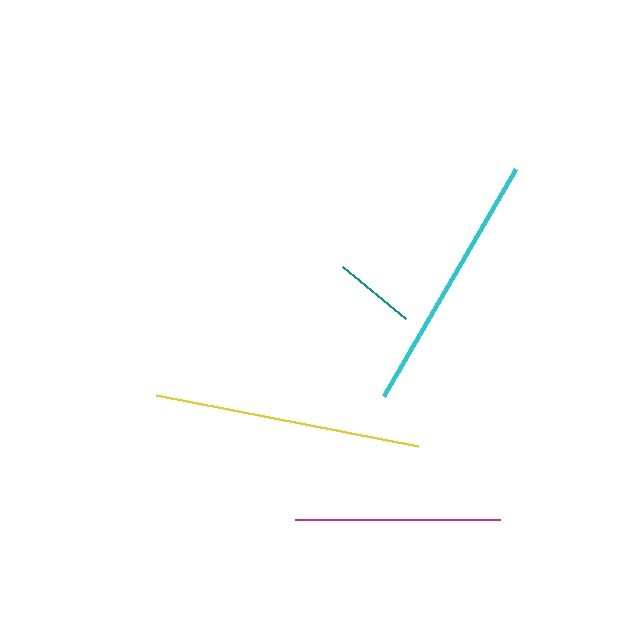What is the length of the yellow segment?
The yellow segment is approximately 267 pixels long.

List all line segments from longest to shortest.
From longest to shortest: yellow, cyan, magenta, teal.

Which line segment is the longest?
The yellow line is the longest at approximately 267 pixels.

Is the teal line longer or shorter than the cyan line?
The cyan line is longer than the teal line.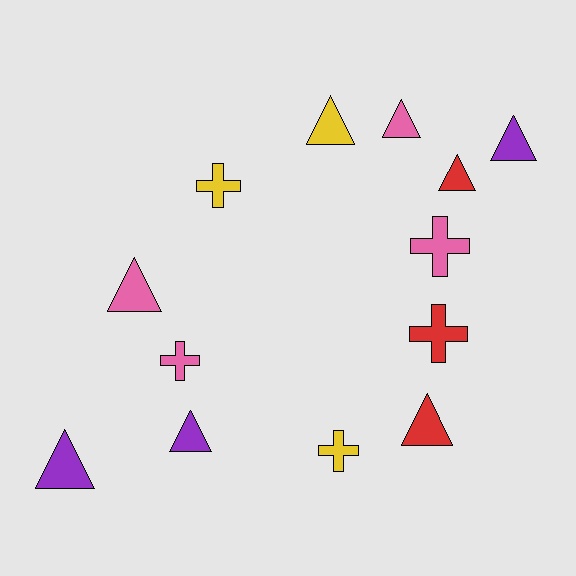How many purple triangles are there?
There are 3 purple triangles.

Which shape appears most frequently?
Triangle, with 8 objects.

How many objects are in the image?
There are 13 objects.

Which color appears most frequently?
Pink, with 4 objects.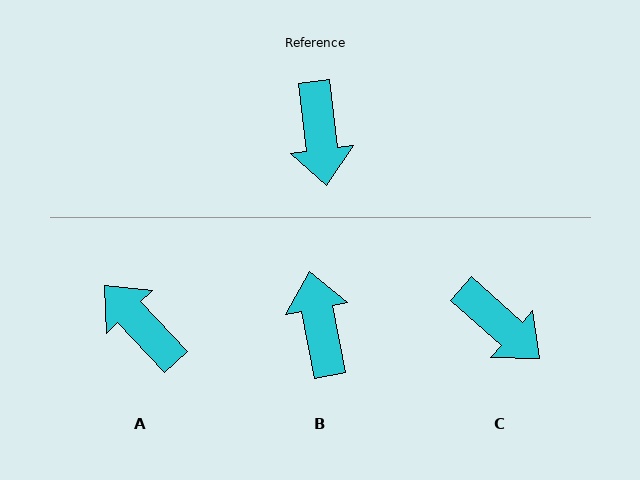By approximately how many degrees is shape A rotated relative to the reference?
Approximately 144 degrees clockwise.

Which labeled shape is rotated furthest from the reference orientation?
B, about 176 degrees away.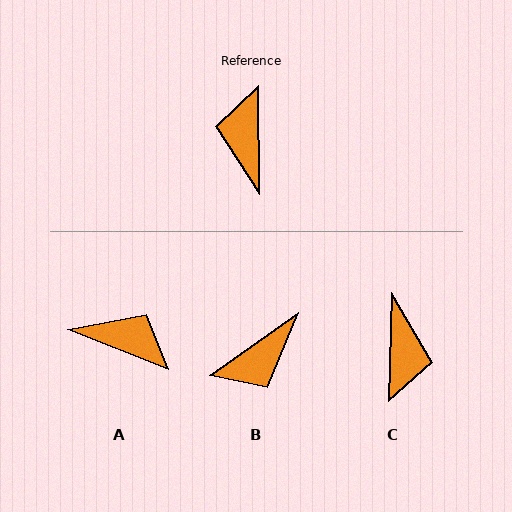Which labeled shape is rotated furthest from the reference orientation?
C, about 178 degrees away.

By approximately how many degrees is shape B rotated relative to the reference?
Approximately 125 degrees counter-clockwise.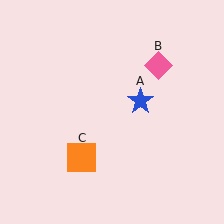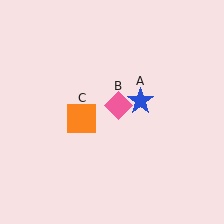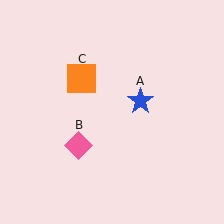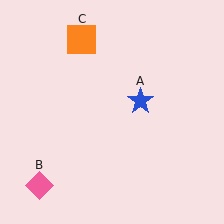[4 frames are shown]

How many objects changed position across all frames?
2 objects changed position: pink diamond (object B), orange square (object C).